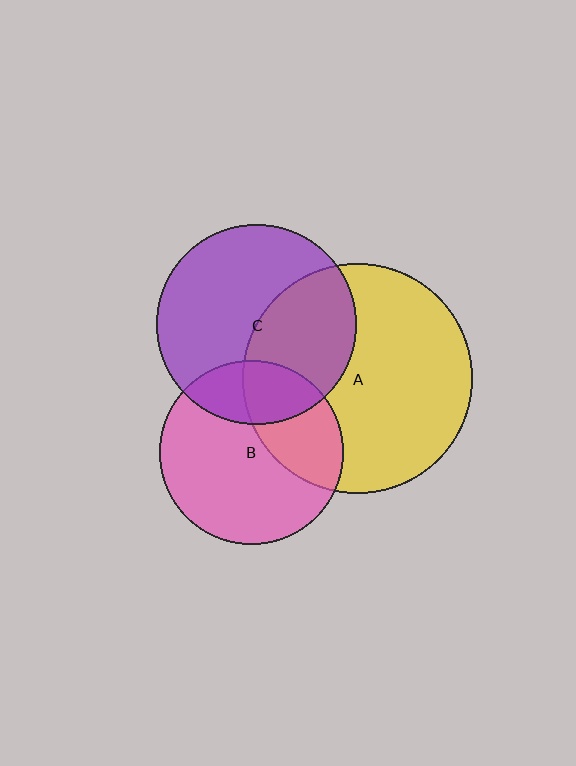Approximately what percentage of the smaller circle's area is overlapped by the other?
Approximately 25%.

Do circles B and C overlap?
Yes.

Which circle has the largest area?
Circle A (yellow).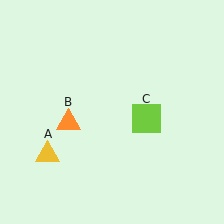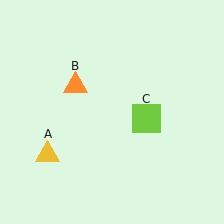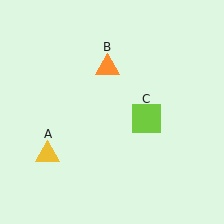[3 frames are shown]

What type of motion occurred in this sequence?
The orange triangle (object B) rotated clockwise around the center of the scene.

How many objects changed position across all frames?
1 object changed position: orange triangle (object B).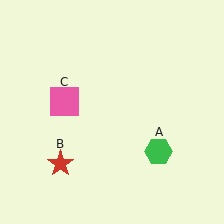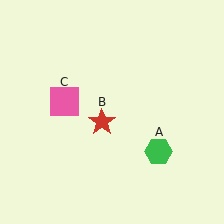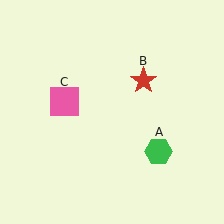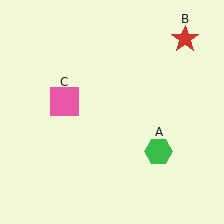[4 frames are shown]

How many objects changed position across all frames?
1 object changed position: red star (object B).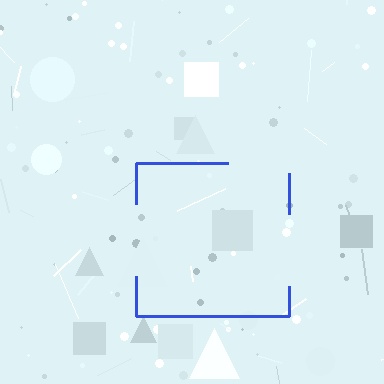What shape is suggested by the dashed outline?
The dashed outline suggests a square.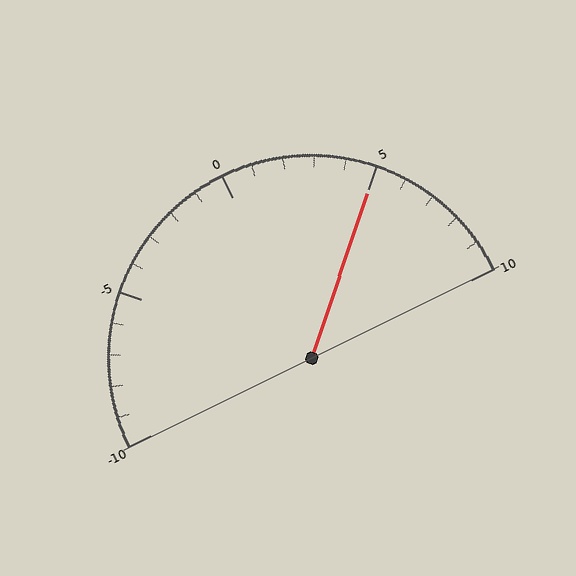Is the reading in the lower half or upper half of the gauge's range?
The reading is in the upper half of the range (-10 to 10).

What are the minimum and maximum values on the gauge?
The gauge ranges from -10 to 10.